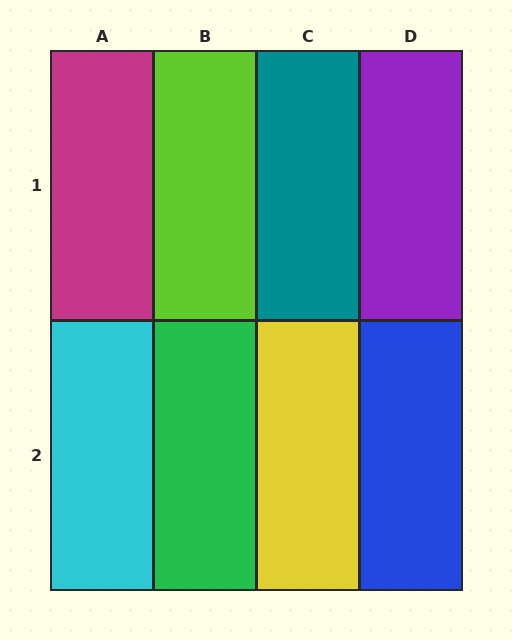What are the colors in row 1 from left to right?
Magenta, lime, teal, purple.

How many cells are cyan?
1 cell is cyan.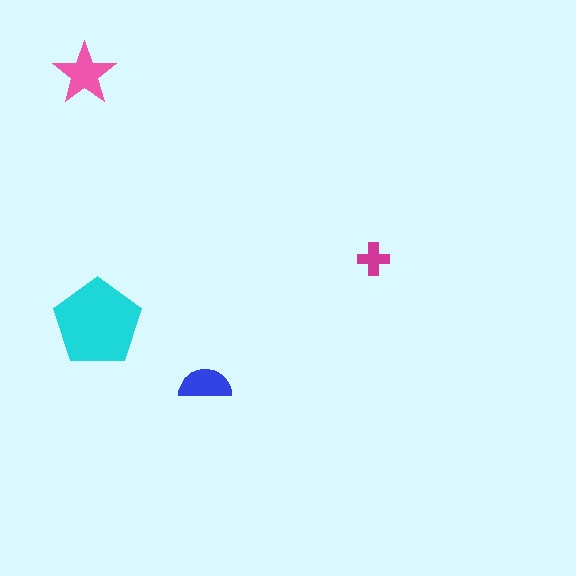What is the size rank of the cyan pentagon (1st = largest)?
1st.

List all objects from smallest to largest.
The magenta cross, the blue semicircle, the pink star, the cyan pentagon.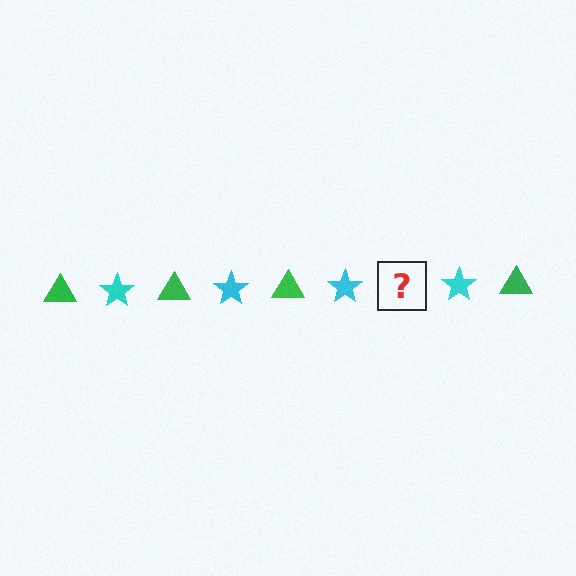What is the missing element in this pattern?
The missing element is a green triangle.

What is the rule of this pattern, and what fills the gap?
The rule is that the pattern alternates between green triangle and cyan star. The gap should be filled with a green triangle.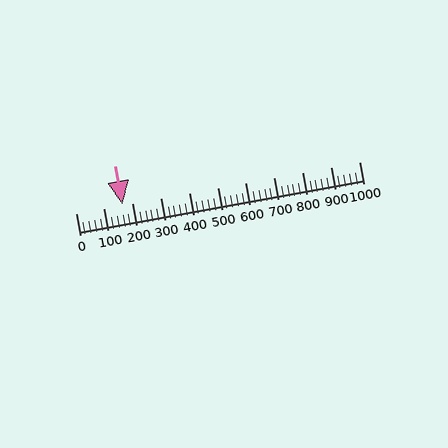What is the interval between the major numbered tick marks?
The major tick marks are spaced 100 units apart.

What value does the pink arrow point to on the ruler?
The pink arrow points to approximately 166.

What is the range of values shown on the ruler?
The ruler shows values from 0 to 1000.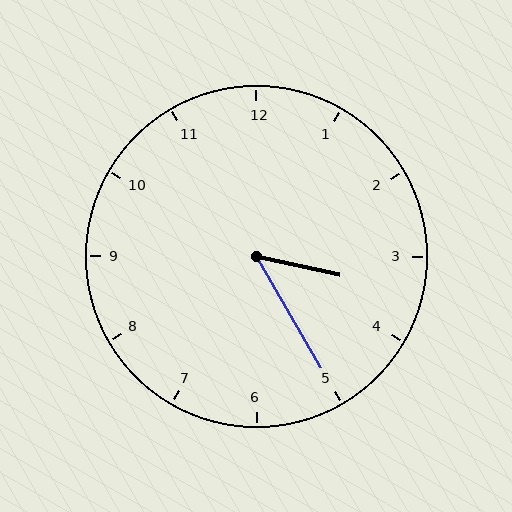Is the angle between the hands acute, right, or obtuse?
It is acute.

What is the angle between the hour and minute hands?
Approximately 48 degrees.